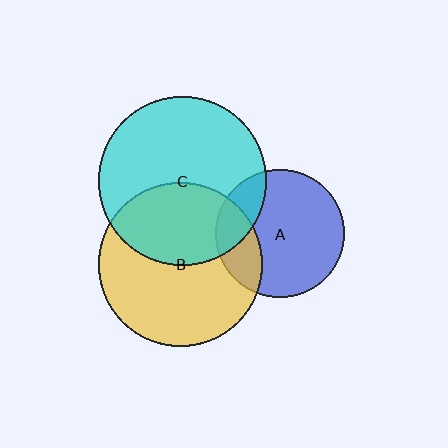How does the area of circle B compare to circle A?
Approximately 1.6 times.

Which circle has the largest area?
Circle C (cyan).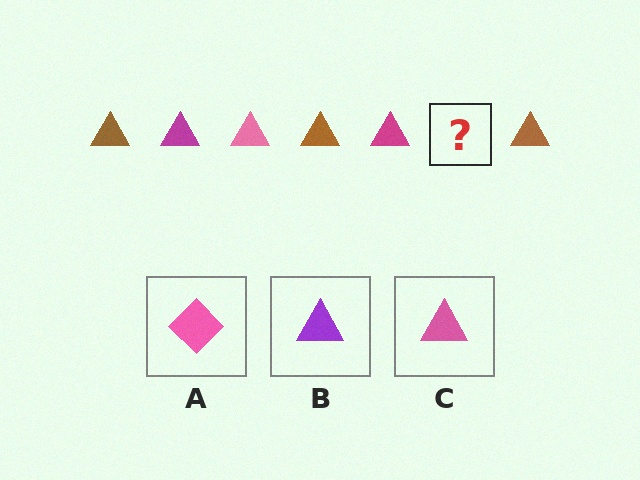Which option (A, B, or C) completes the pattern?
C.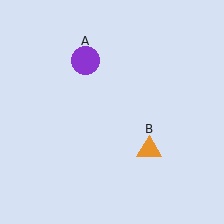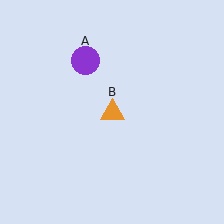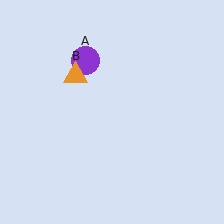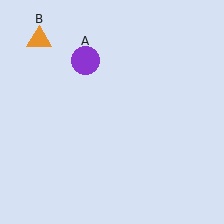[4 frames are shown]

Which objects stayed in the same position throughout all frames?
Purple circle (object A) remained stationary.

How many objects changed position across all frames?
1 object changed position: orange triangle (object B).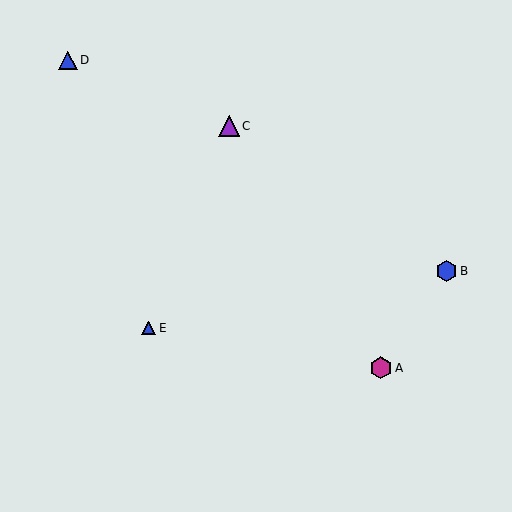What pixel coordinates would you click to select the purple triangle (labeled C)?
Click at (229, 126) to select the purple triangle C.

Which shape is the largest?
The magenta hexagon (labeled A) is the largest.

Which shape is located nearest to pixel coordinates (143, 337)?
The blue triangle (labeled E) at (149, 328) is nearest to that location.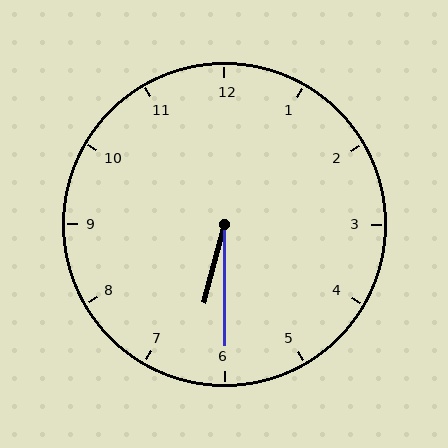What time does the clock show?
6:30.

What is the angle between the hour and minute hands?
Approximately 15 degrees.